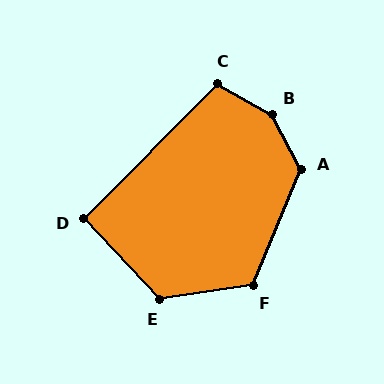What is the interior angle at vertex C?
Approximately 105 degrees (obtuse).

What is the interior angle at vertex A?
Approximately 130 degrees (obtuse).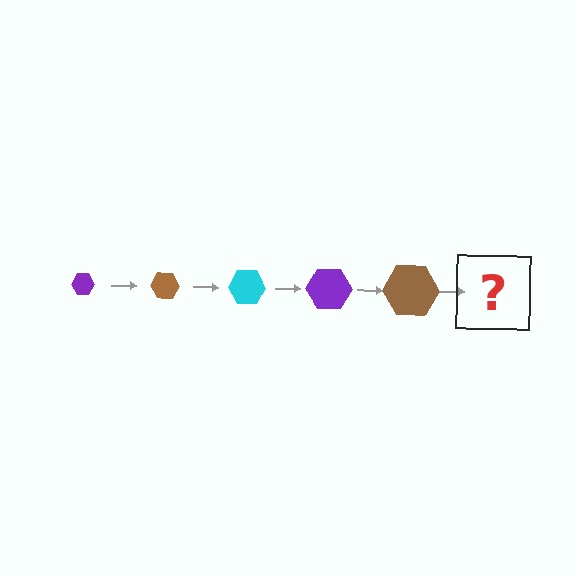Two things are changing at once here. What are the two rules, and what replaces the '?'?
The two rules are that the hexagon grows larger each step and the color cycles through purple, brown, and cyan. The '?' should be a cyan hexagon, larger than the previous one.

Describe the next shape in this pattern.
It should be a cyan hexagon, larger than the previous one.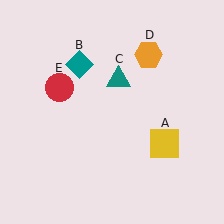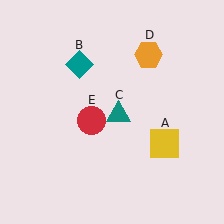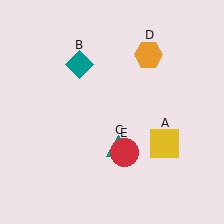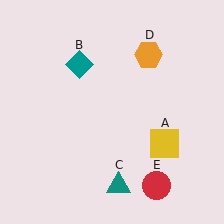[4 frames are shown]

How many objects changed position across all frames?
2 objects changed position: teal triangle (object C), red circle (object E).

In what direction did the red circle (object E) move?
The red circle (object E) moved down and to the right.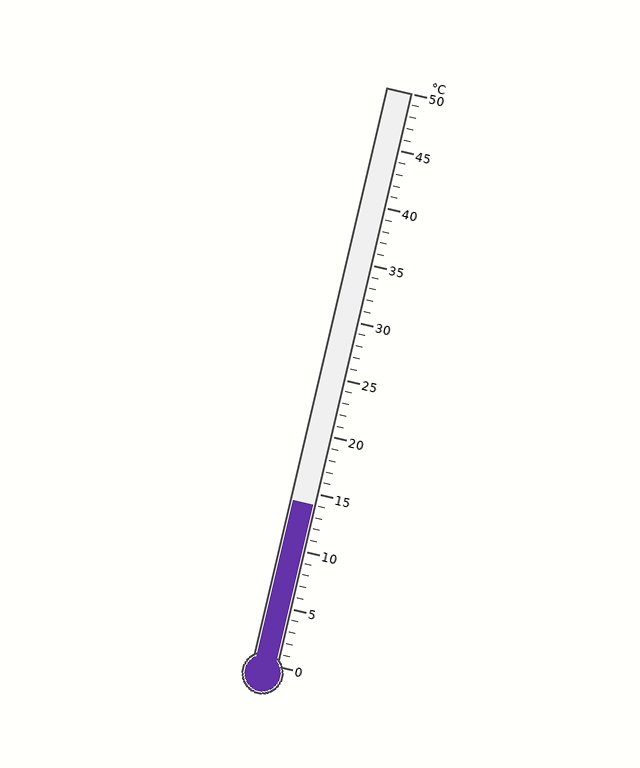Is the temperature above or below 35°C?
The temperature is below 35°C.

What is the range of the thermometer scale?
The thermometer scale ranges from 0°C to 50°C.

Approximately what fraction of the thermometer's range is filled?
The thermometer is filled to approximately 30% of its range.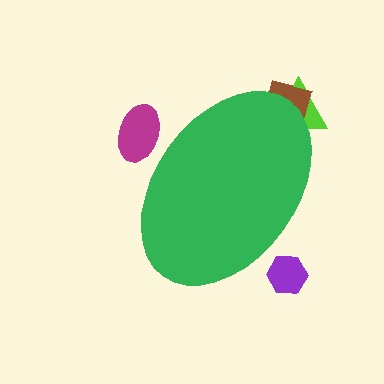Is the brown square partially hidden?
Yes, the brown square is partially hidden behind the green ellipse.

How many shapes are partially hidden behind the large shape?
4 shapes are partially hidden.